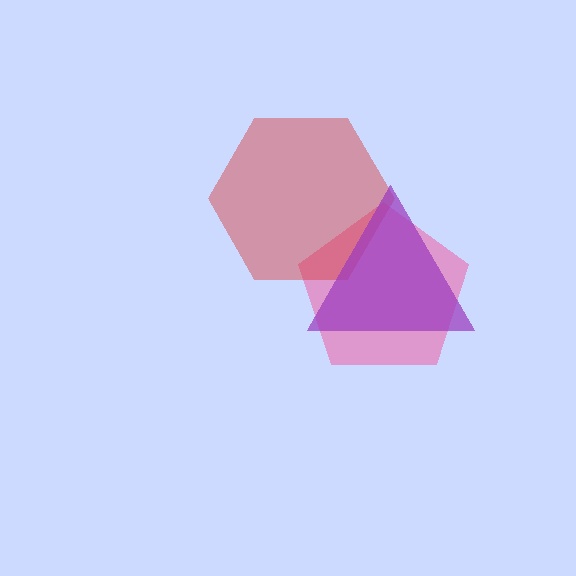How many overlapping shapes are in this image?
There are 3 overlapping shapes in the image.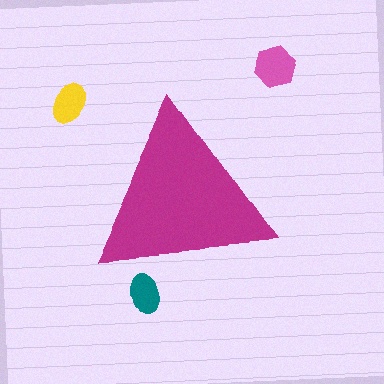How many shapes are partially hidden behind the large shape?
1 shape is partially hidden.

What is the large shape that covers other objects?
A magenta triangle.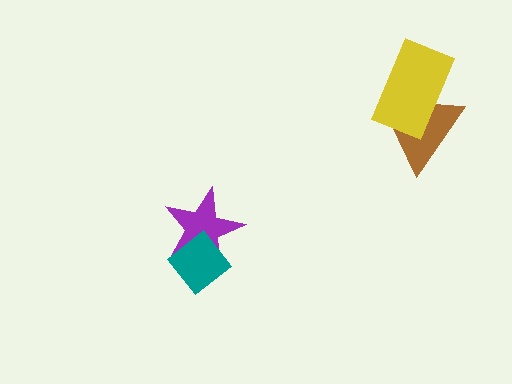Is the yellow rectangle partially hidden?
No, no other shape covers it.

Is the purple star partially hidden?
Yes, it is partially covered by another shape.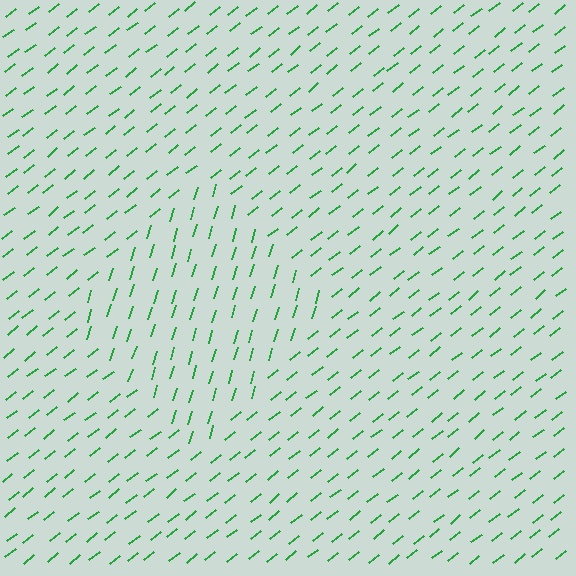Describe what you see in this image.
The image is filled with small green line segments. A diamond region in the image has lines oriented differently from the surrounding lines, creating a visible texture boundary.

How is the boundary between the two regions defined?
The boundary is defined purely by a change in line orientation (approximately 35 degrees difference). All lines are the same color and thickness.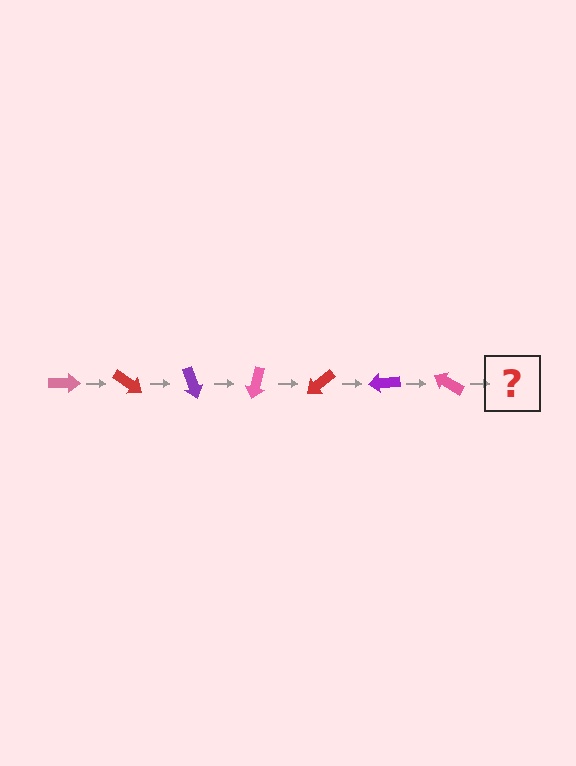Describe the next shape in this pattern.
It should be a red arrow, rotated 245 degrees from the start.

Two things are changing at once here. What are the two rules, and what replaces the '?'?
The two rules are that it rotates 35 degrees each step and the color cycles through pink, red, and purple. The '?' should be a red arrow, rotated 245 degrees from the start.